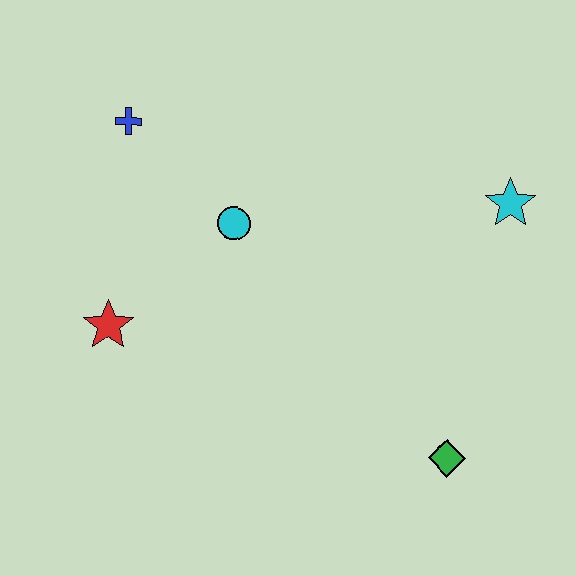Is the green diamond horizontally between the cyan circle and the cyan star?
Yes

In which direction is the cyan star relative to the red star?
The cyan star is to the right of the red star.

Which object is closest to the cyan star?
The green diamond is closest to the cyan star.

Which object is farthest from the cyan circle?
The green diamond is farthest from the cyan circle.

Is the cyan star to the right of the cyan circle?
Yes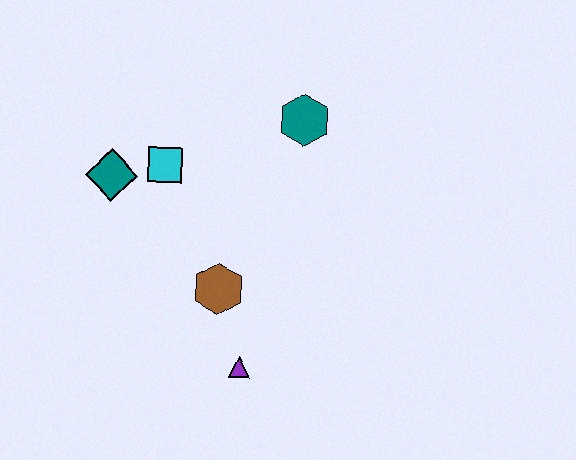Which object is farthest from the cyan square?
The purple triangle is farthest from the cyan square.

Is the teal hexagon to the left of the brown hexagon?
No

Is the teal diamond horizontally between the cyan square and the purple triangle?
No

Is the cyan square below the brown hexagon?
No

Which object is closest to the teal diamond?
The cyan square is closest to the teal diamond.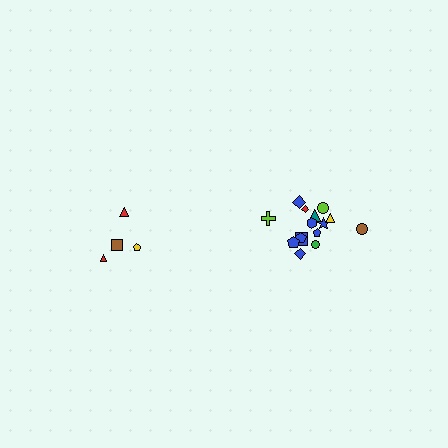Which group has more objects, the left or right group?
The right group.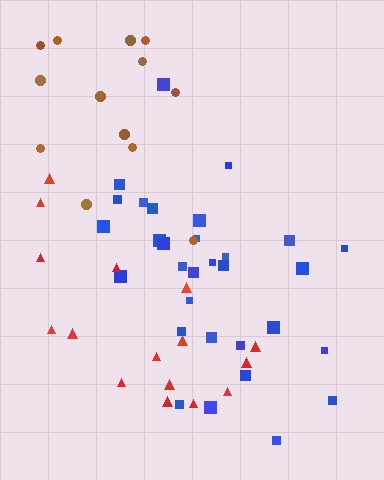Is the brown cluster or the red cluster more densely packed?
Red.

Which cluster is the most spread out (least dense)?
Brown.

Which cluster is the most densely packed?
Blue.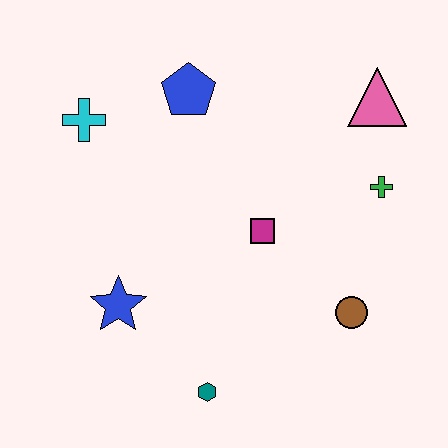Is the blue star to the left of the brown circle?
Yes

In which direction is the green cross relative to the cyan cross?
The green cross is to the right of the cyan cross.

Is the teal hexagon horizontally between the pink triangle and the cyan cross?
Yes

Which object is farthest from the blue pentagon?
The teal hexagon is farthest from the blue pentagon.